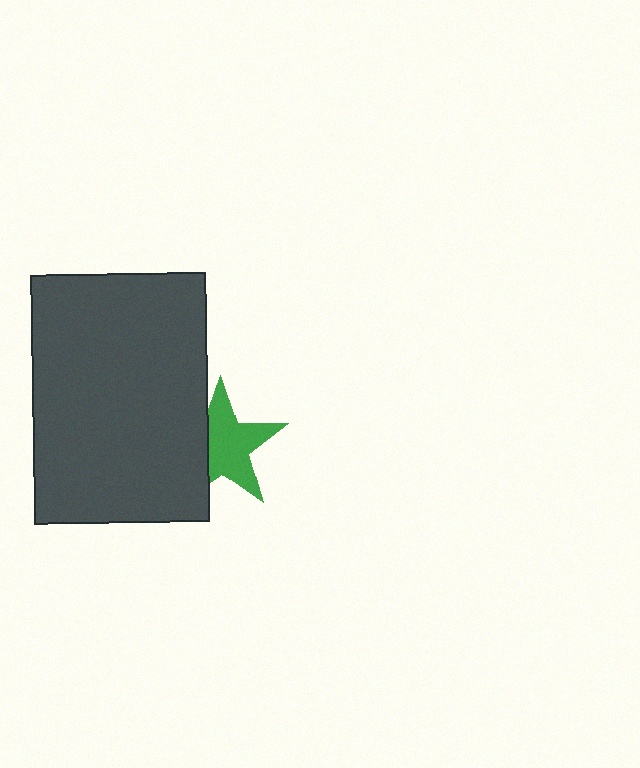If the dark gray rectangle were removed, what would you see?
You would see the complete green star.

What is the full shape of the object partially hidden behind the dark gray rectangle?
The partially hidden object is a green star.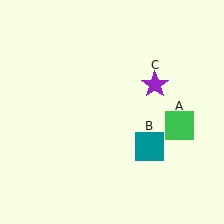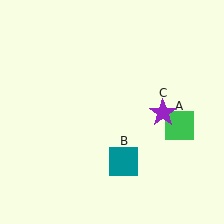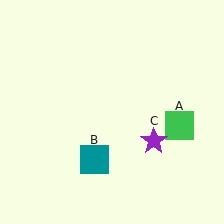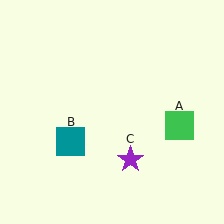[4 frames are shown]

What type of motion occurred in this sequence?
The teal square (object B), purple star (object C) rotated clockwise around the center of the scene.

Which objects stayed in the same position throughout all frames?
Green square (object A) remained stationary.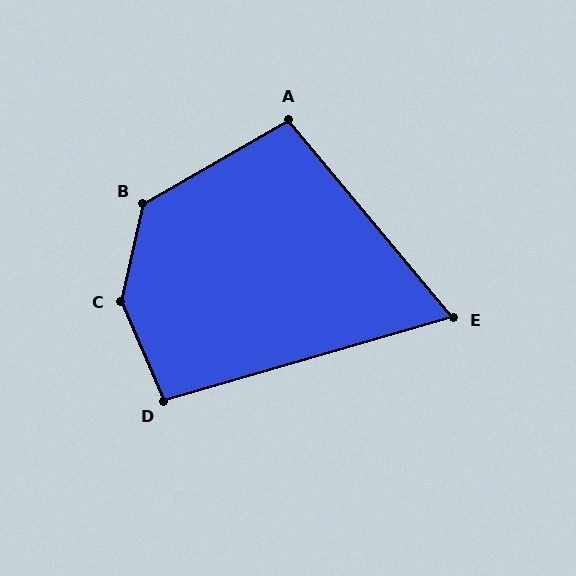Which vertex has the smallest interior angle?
E, at approximately 66 degrees.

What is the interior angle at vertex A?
Approximately 100 degrees (obtuse).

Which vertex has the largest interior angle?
C, at approximately 144 degrees.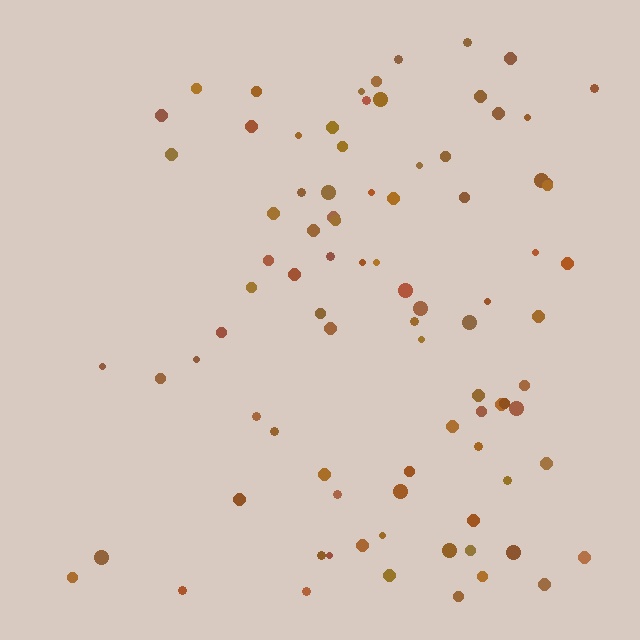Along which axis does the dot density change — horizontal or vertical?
Horizontal.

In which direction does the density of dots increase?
From left to right, with the right side densest.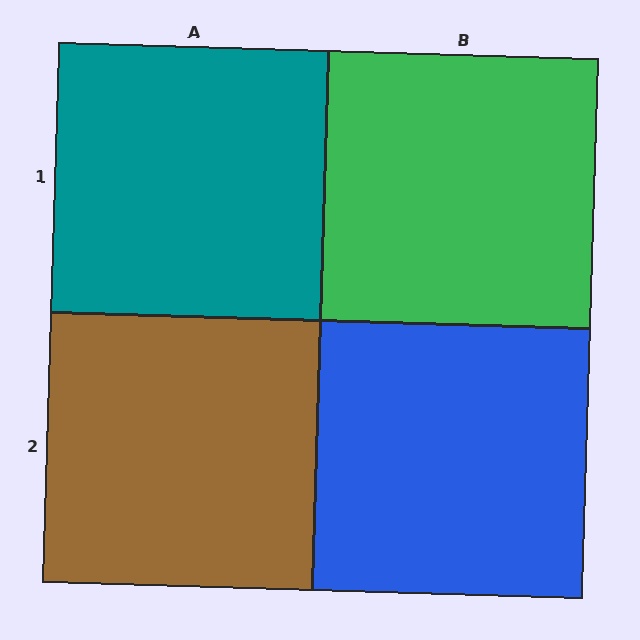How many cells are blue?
1 cell is blue.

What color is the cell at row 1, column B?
Green.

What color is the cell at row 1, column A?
Teal.